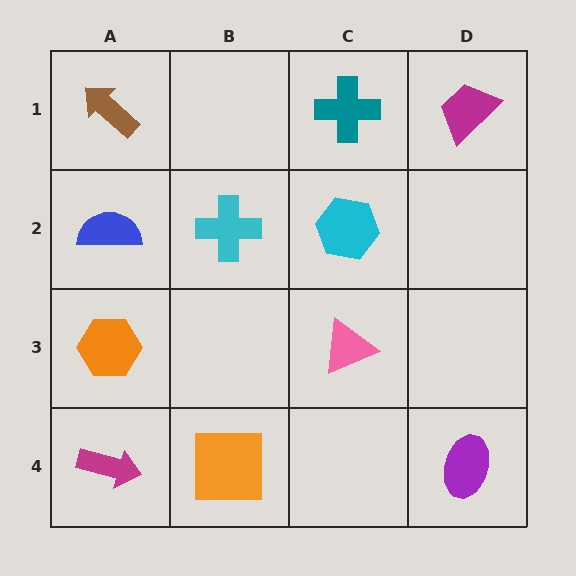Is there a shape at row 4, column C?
No, that cell is empty.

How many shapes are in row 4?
3 shapes.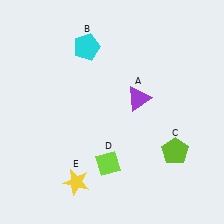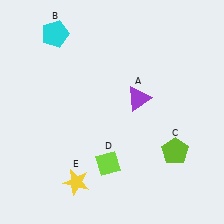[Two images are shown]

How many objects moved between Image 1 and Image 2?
1 object moved between the two images.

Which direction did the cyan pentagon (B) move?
The cyan pentagon (B) moved left.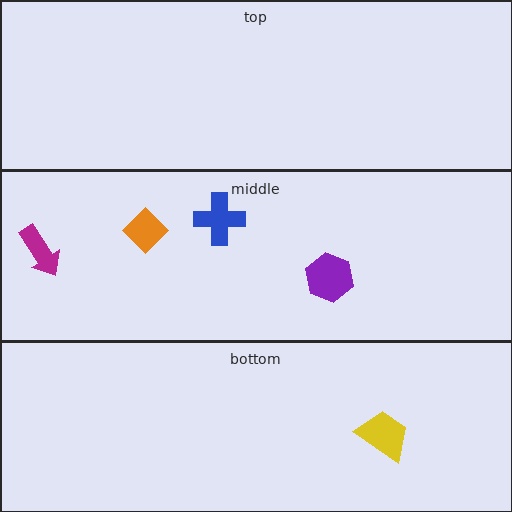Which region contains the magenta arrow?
The middle region.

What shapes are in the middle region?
The orange diamond, the magenta arrow, the purple hexagon, the blue cross.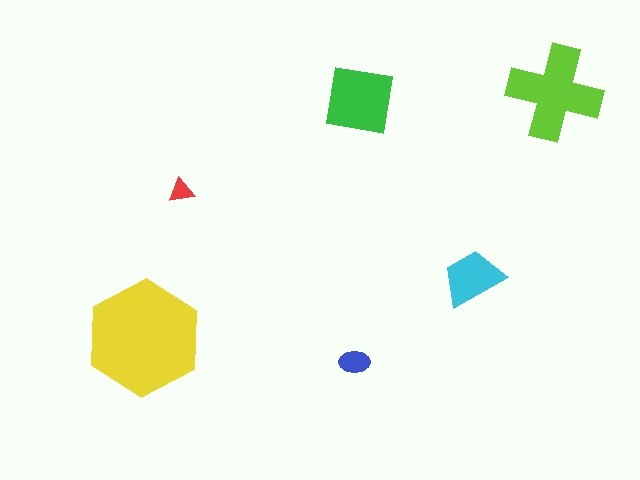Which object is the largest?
The yellow hexagon.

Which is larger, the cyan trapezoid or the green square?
The green square.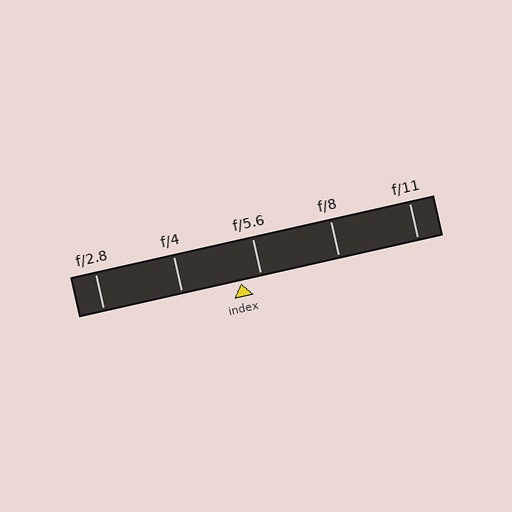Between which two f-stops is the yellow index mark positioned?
The index mark is between f/4 and f/5.6.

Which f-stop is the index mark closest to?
The index mark is closest to f/5.6.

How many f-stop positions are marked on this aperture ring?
There are 5 f-stop positions marked.